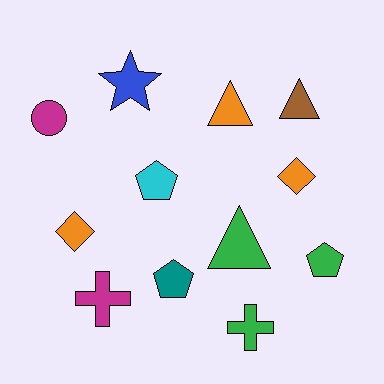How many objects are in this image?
There are 12 objects.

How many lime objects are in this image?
There are no lime objects.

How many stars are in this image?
There is 1 star.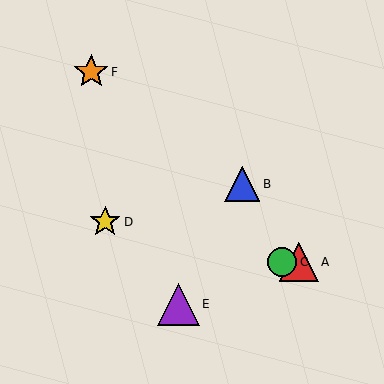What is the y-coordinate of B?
Object B is at y≈184.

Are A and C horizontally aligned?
Yes, both are at y≈262.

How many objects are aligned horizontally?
2 objects (A, C) are aligned horizontally.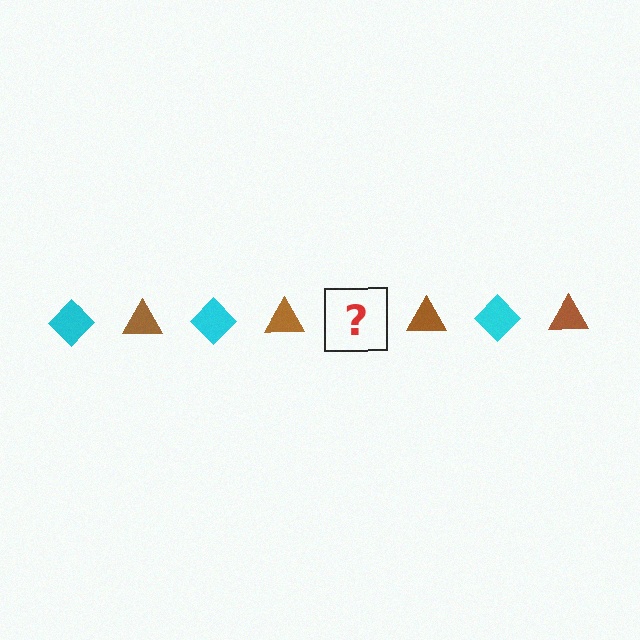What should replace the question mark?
The question mark should be replaced with a cyan diamond.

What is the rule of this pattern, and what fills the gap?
The rule is that the pattern alternates between cyan diamond and brown triangle. The gap should be filled with a cyan diamond.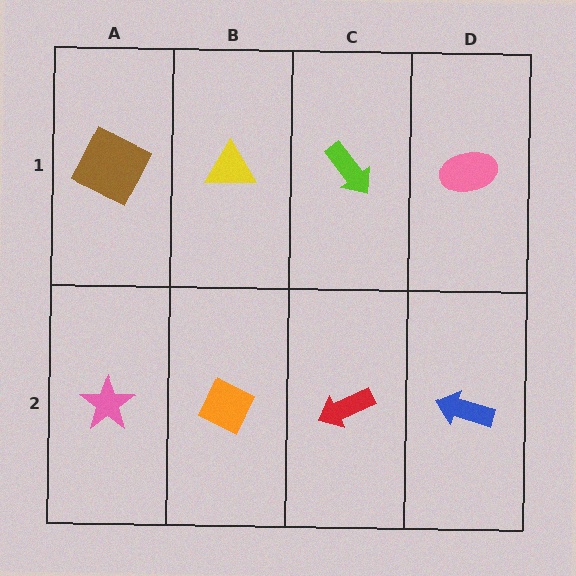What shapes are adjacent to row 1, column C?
A red arrow (row 2, column C), a yellow triangle (row 1, column B), a pink ellipse (row 1, column D).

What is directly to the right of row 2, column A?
An orange diamond.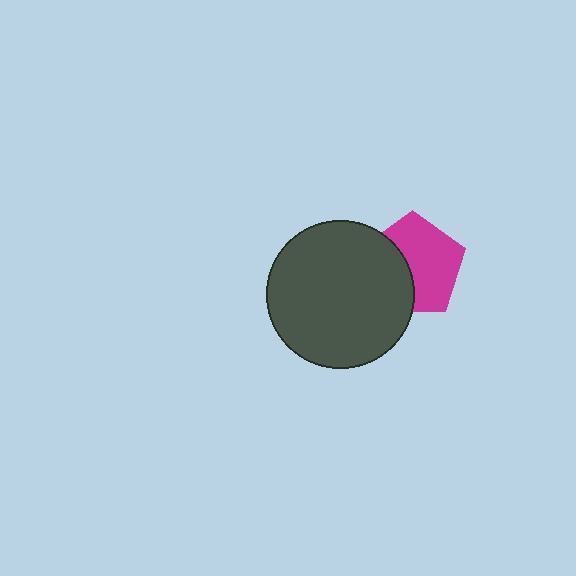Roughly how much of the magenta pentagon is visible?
About half of it is visible (roughly 61%).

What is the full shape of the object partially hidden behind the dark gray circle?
The partially hidden object is a magenta pentagon.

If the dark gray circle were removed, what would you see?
You would see the complete magenta pentagon.